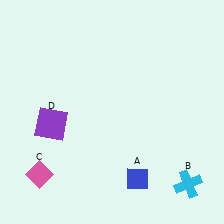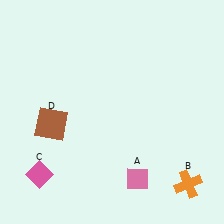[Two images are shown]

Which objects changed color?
A changed from blue to pink. B changed from cyan to orange. D changed from purple to brown.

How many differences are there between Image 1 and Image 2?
There are 3 differences between the two images.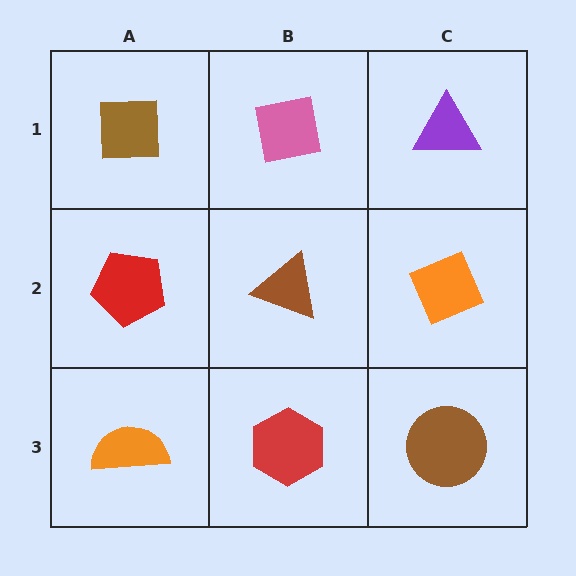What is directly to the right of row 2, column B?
An orange diamond.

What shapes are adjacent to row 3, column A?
A red pentagon (row 2, column A), a red hexagon (row 3, column B).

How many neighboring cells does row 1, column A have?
2.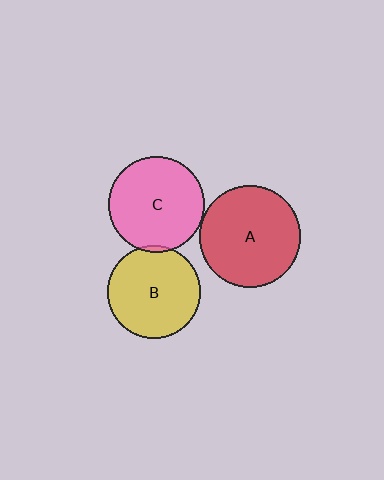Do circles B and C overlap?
Yes.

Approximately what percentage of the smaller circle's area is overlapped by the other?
Approximately 5%.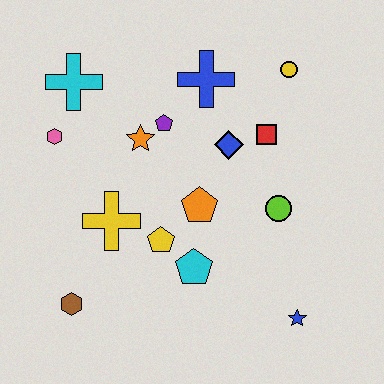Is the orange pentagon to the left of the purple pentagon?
No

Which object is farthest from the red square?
The brown hexagon is farthest from the red square.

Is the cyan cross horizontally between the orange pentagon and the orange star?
No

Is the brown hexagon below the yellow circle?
Yes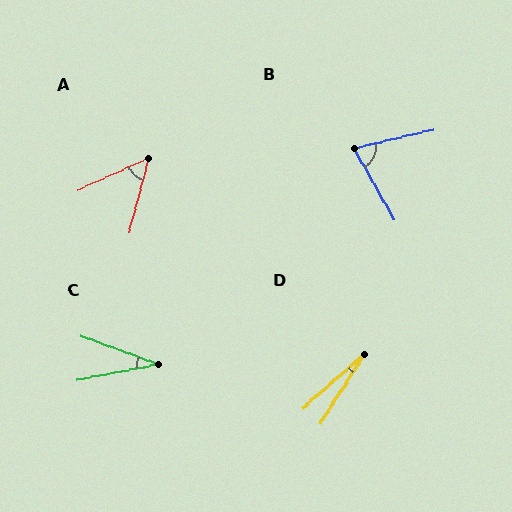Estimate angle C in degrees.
Approximately 31 degrees.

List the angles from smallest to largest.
D (16°), C (31°), A (50°), B (74°).